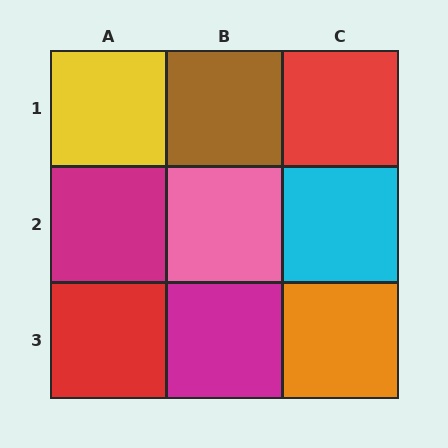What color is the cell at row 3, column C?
Orange.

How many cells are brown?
1 cell is brown.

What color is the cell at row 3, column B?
Magenta.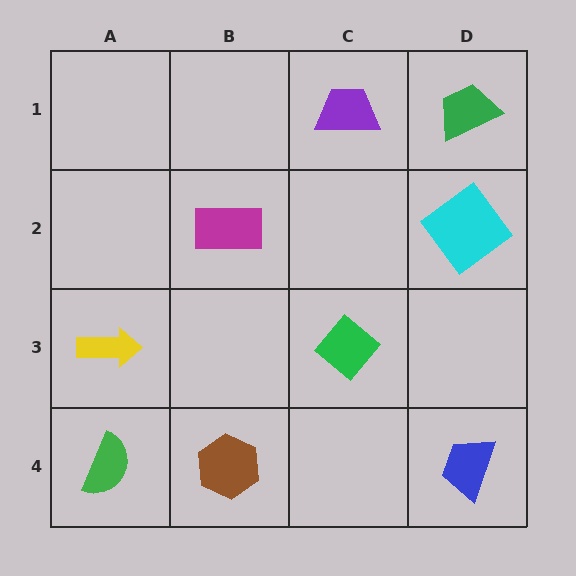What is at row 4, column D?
A blue trapezoid.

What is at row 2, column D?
A cyan diamond.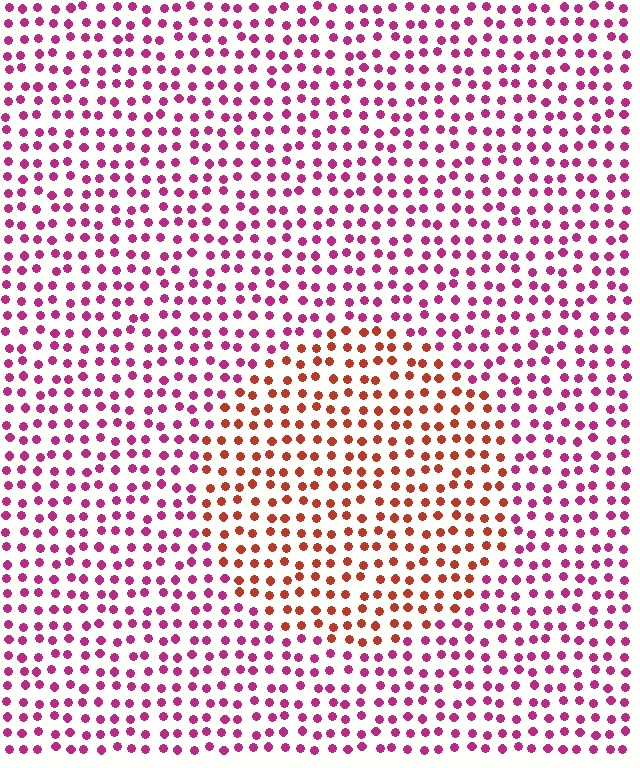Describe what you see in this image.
The image is filled with small magenta elements in a uniform arrangement. A circle-shaped region is visible where the elements are tinted to a slightly different hue, forming a subtle color boundary.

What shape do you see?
I see a circle.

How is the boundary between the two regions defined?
The boundary is defined purely by a slight shift in hue (about 45 degrees). Spacing, size, and orientation are identical on both sides.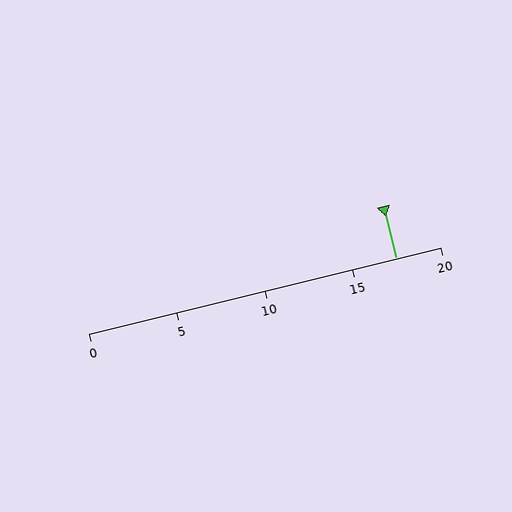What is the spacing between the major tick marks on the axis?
The major ticks are spaced 5 apart.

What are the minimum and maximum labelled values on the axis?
The axis runs from 0 to 20.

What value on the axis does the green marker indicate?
The marker indicates approximately 17.5.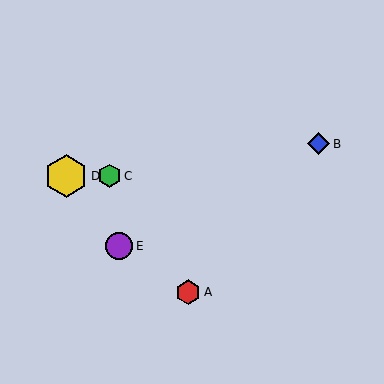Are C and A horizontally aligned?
No, C is at y≈176 and A is at y≈292.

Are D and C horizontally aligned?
Yes, both are at y≈176.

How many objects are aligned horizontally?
2 objects (C, D) are aligned horizontally.